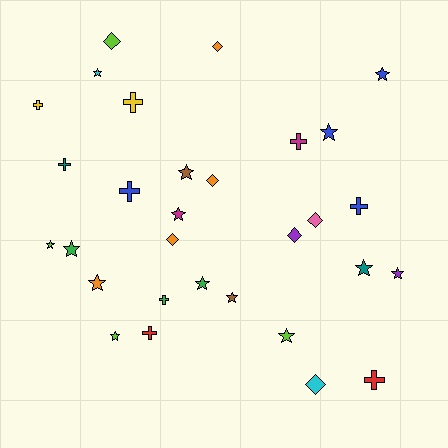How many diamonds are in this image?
There are 7 diamonds.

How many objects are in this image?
There are 30 objects.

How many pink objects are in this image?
There is 1 pink object.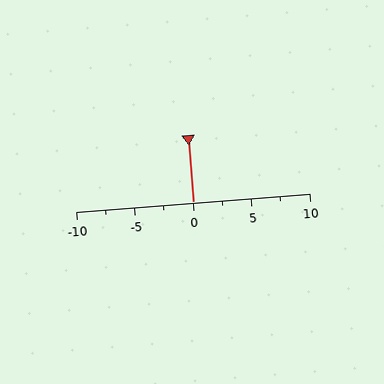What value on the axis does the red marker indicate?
The marker indicates approximately 0.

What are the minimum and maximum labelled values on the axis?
The axis runs from -10 to 10.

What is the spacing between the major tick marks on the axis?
The major ticks are spaced 5 apart.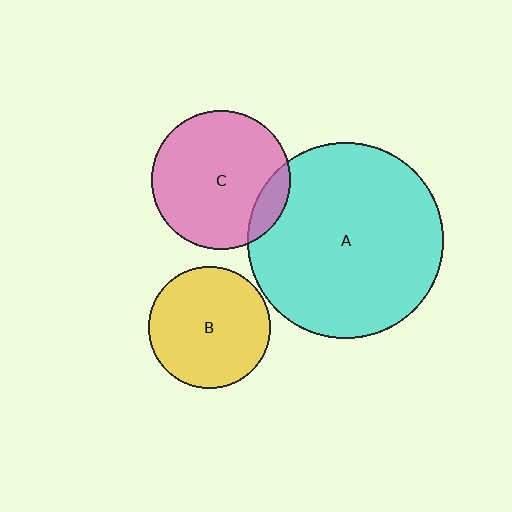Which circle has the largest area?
Circle A (cyan).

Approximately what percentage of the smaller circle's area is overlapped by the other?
Approximately 10%.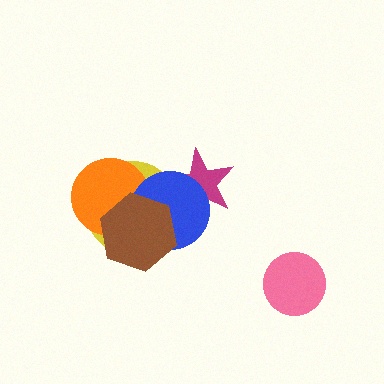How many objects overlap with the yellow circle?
4 objects overlap with the yellow circle.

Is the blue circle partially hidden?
Yes, it is partially covered by another shape.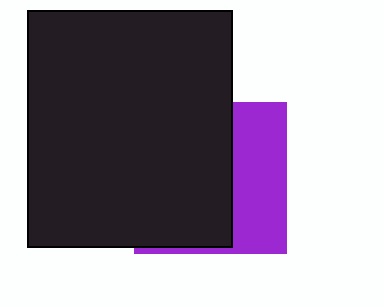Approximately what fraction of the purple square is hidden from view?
Roughly 62% of the purple square is hidden behind the black rectangle.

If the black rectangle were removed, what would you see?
You would see the complete purple square.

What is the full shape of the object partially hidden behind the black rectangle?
The partially hidden object is a purple square.